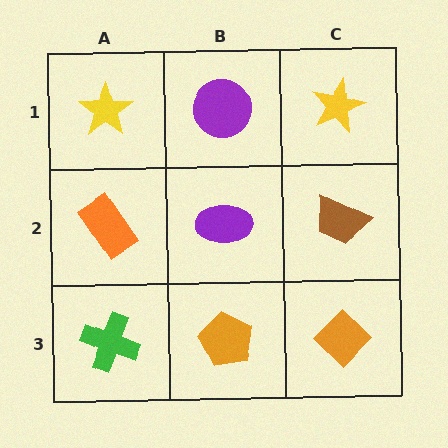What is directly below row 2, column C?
An orange diamond.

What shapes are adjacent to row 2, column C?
A yellow star (row 1, column C), an orange diamond (row 3, column C), a purple ellipse (row 2, column B).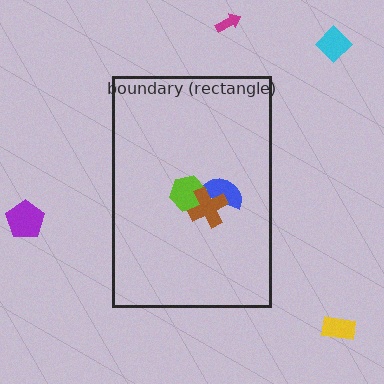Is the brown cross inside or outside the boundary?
Inside.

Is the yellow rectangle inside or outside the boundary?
Outside.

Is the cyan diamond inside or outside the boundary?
Outside.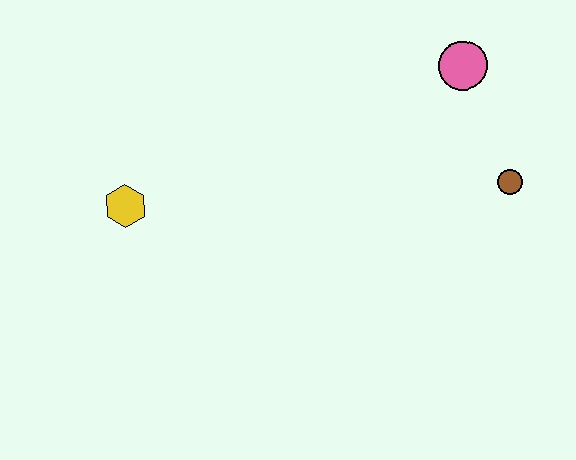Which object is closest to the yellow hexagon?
The pink circle is closest to the yellow hexagon.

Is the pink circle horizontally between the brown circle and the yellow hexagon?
Yes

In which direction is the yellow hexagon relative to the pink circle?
The yellow hexagon is to the left of the pink circle.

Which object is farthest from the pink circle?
The yellow hexagon is farthest from the pink circle.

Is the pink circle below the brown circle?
No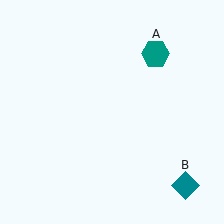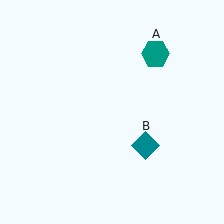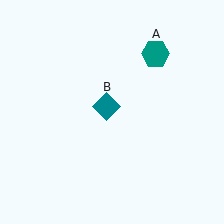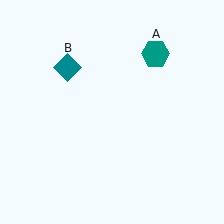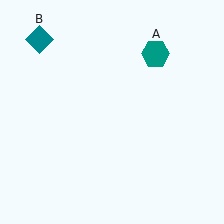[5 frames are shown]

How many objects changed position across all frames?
1 object changed position: teal diamond (object B).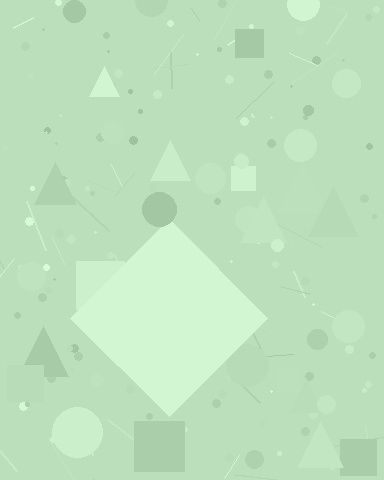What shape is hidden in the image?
A diamond is hidden in the image.